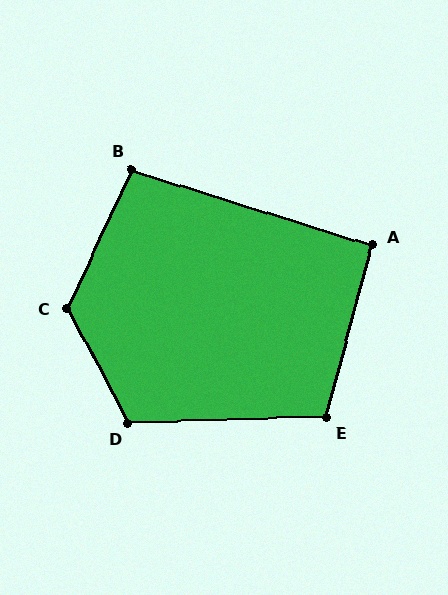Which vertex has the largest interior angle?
C, at approximately 127 degrees.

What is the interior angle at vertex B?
Approximately 98 degrees (obtuse).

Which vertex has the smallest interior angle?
A, at approximately 92 degrees.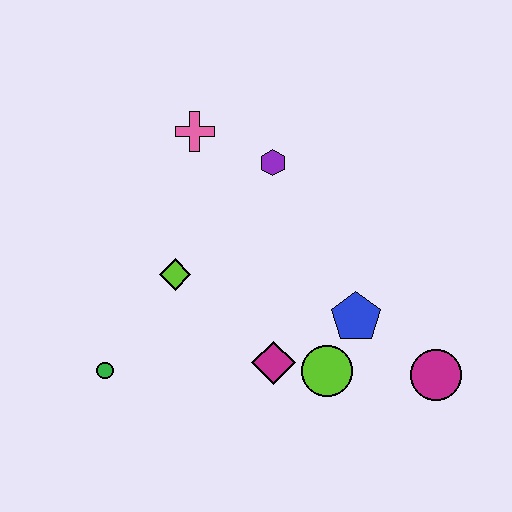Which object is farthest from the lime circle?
The pink cross is farthest from the lime circle.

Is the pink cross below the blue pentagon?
No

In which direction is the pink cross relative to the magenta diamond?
The pink cross is above the magenta diamond.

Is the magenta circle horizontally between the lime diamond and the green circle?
No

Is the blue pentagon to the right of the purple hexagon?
Yes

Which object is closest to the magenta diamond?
The lime circle is closest to the magenta diamond.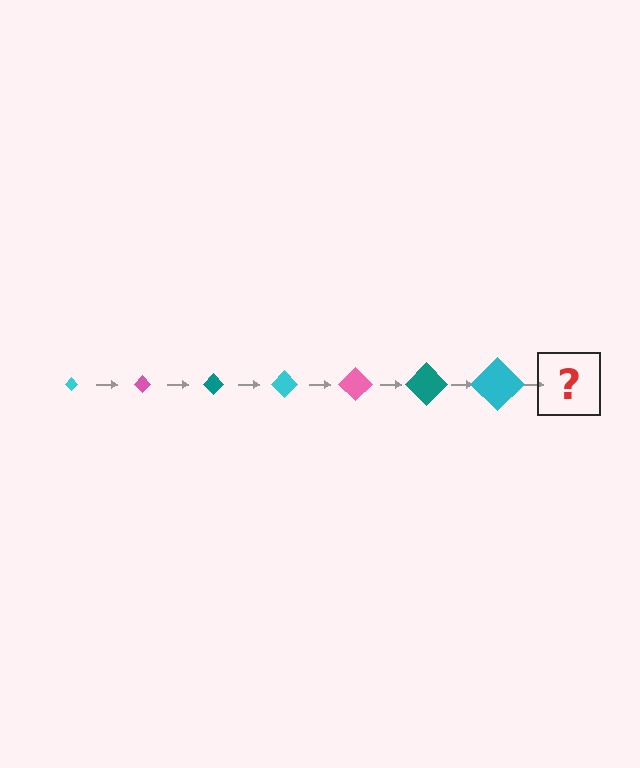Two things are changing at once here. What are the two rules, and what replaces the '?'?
The two rules are that the diamond grows larger each step and the color cycles through cyan, pink, and teal. The '?' should be a pink diamond, larger than the previous one.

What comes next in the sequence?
The next element should be a pink diamond, larger than the previous one.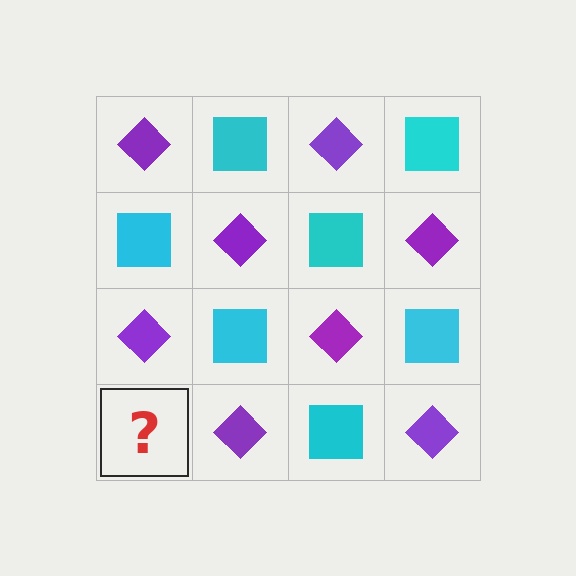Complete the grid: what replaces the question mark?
The question mark should be replaced with a cyan square.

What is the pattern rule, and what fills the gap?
The rule is that it alternates purple diamond and cyan square in a checkerboard pattern. The gap should be filled with a cyan square.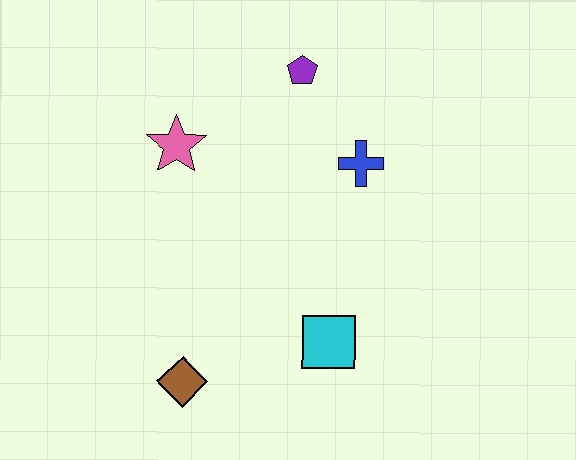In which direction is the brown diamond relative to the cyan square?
The brown diamond is to the left of the cyan square.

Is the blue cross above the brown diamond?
Yes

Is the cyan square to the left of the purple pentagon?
No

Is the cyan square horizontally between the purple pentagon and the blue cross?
Yes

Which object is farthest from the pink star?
The cyan square is farthest from the pink star.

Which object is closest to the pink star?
The purple pentagon is closest to the pink star.